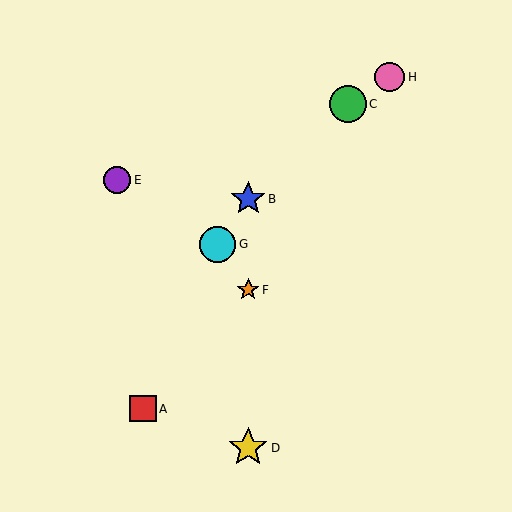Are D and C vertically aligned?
No, D is at x≈248 and C is at x≈348.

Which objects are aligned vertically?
Objects B, D, F are aligned vertically.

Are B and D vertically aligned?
Yes, both are at x≈248.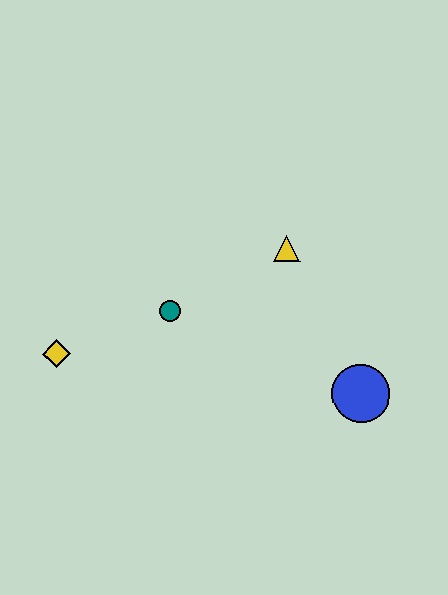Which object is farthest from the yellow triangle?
The yellow diamond is farthest from the yellow triangle.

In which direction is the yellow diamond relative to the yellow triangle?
The yellow diamond is to the left of the yellow triangle.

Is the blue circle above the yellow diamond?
No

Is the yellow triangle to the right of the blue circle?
No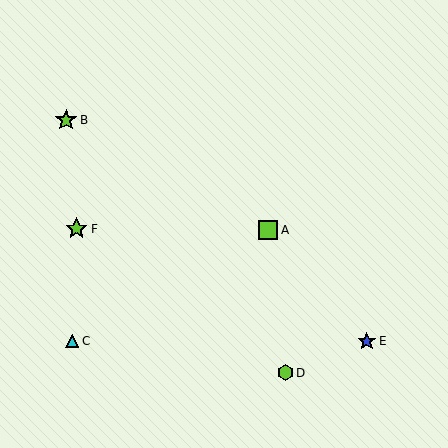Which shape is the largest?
The lime star (labeled F) is the largest.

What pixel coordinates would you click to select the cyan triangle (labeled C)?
Click at (72, 341) to select the cyan triangle C.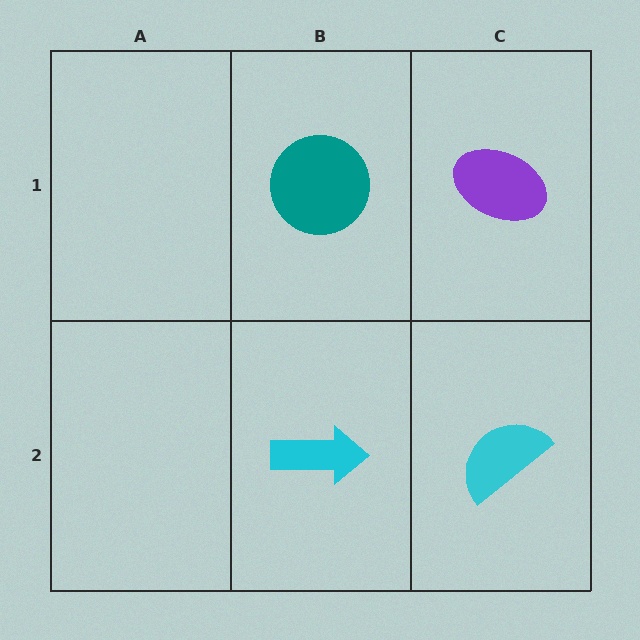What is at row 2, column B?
A cyan arrow.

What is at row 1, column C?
A purple ellipse.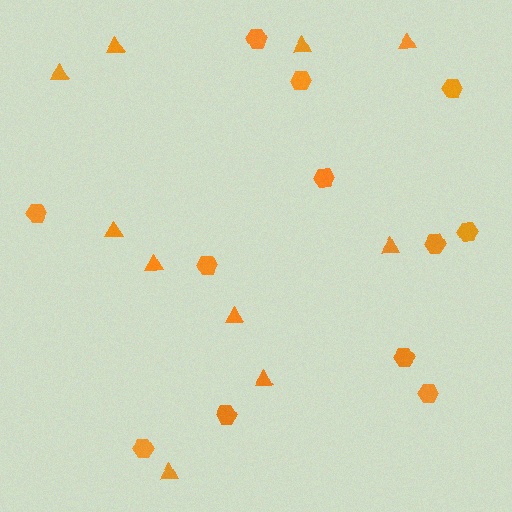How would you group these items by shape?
There are 2 groups: one group of hexagons (12) and one group of triangles (10).